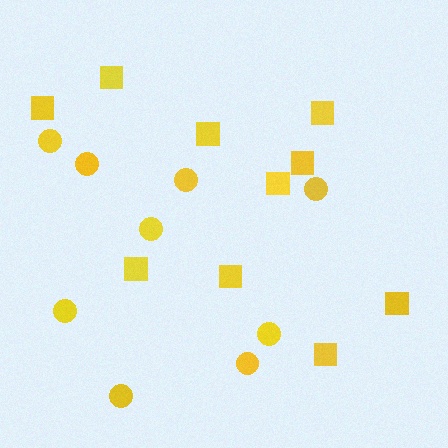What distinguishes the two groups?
There are 2 groups: one group of circles (9) and one group of squares (10).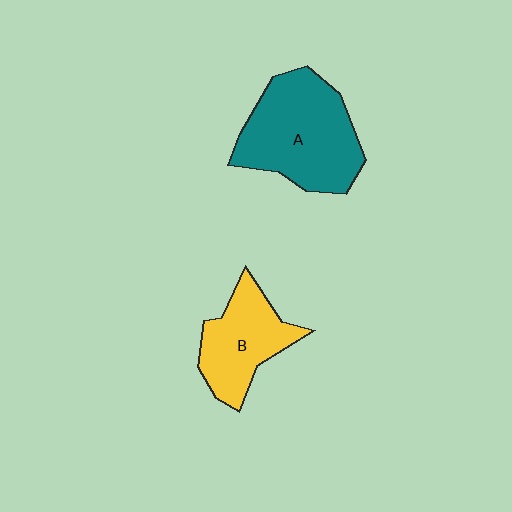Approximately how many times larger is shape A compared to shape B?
Approximately 1.5 times.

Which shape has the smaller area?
Shape B (yellow).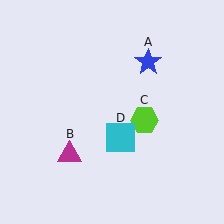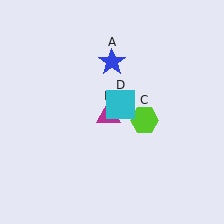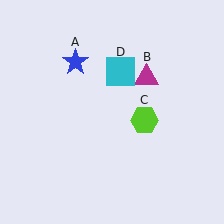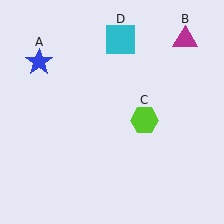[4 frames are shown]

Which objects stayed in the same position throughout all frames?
Lime hexagon (object C) remained stationary.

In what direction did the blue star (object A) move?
The blue star (object A) moved left.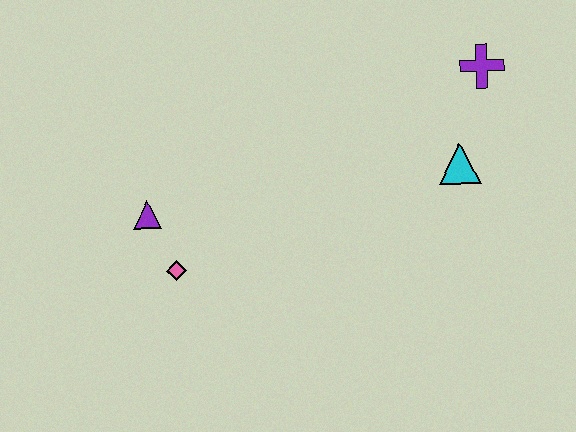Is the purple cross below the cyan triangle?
No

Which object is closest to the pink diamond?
The purple triangle is closest to the pink diamond.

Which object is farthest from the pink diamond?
The purple cross is farthest from the pink diamond.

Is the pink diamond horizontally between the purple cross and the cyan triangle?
No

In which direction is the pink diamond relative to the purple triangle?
The pink diamond is below the purple triangle.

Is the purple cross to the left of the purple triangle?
No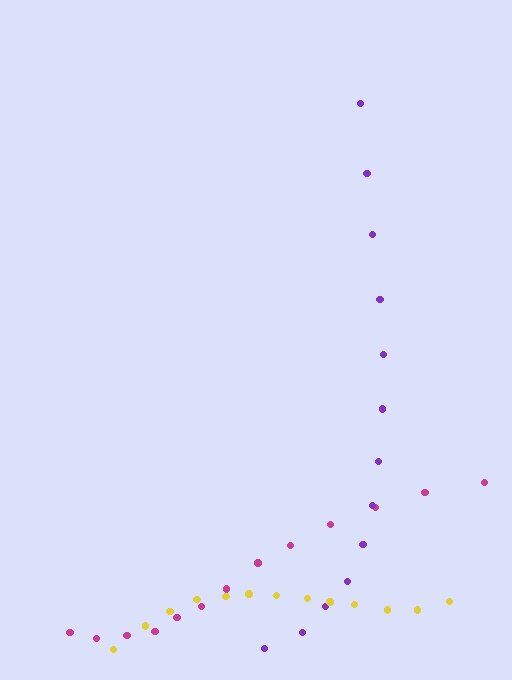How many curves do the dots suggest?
There are 3 distinct paths.